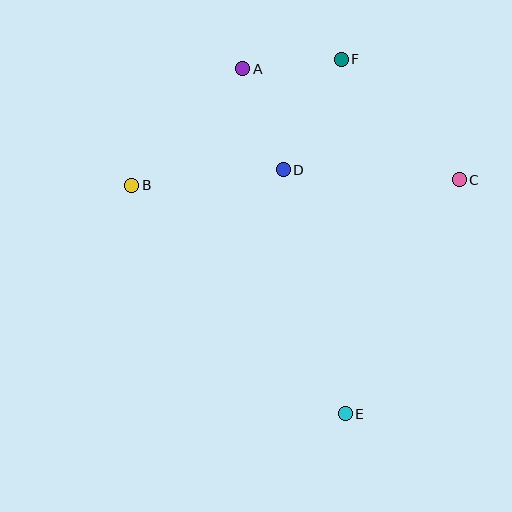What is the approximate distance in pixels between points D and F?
The distance between D and F is approximately 125 pixels.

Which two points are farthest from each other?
Points A and E are farthest from each other.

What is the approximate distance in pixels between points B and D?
The distance between B and D is approximately 152 pixels.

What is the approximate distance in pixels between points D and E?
The distance between D and E is approximately 252 pixels.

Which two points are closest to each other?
Points A and F are closest to each other.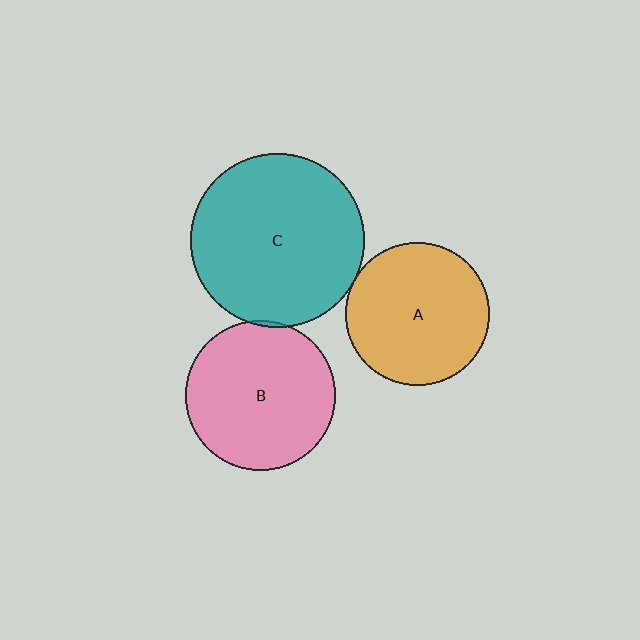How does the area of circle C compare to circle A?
Approximately 1.5 times.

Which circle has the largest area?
Circle C (teal).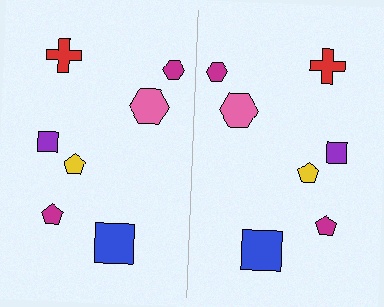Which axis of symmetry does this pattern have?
The pattern has a vertical axis of symmetry running through the center of the image.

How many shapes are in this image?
There are 14 shapes in this image.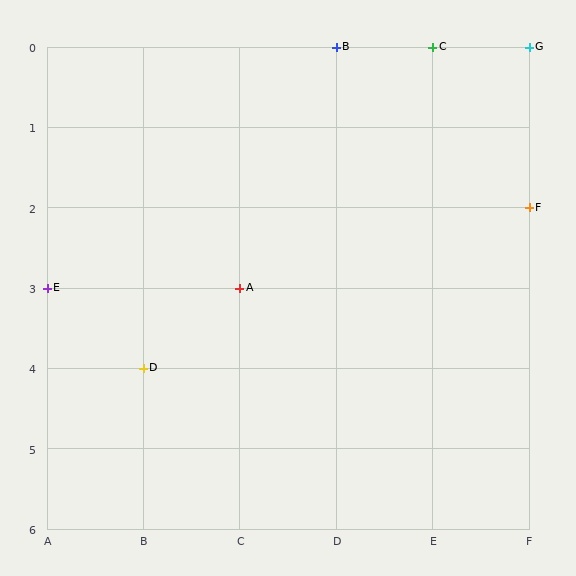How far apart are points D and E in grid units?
Points D and E are 1 column and 1 row apart (about 1.4 grid units diagonally).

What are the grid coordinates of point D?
Point D is at grid coordinates (B, 4).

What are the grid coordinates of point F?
Point F is at grid coordinates (F, 2).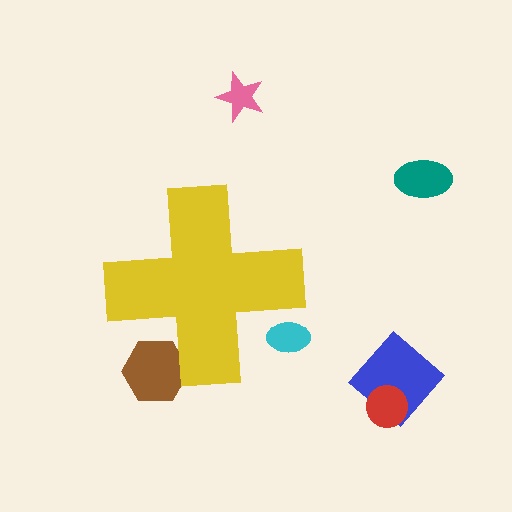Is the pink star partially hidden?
No, the pink star is fully visible.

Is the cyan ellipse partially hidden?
Yes, the cyan ellipse is partially hidden behind the yellow cross.